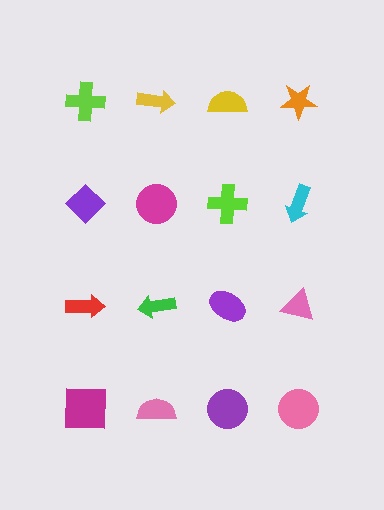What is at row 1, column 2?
A yellow arrow.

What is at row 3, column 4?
A pink triangle.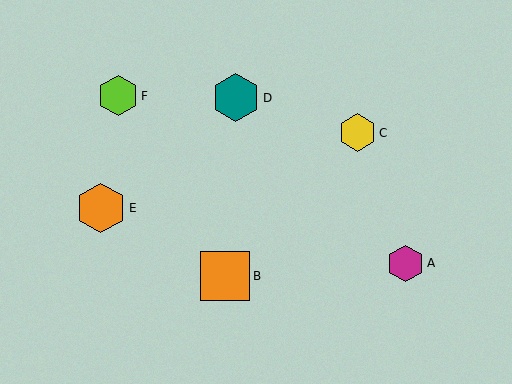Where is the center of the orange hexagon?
The center of the orange hexagon is at (101, 208).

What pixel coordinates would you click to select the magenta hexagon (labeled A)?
Click at (405, 263) to select the magenta hexagon A.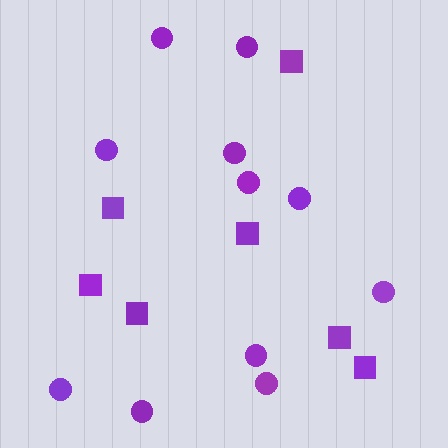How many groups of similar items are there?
There are 2 groups: one group of squares (7) and one group of circles (11).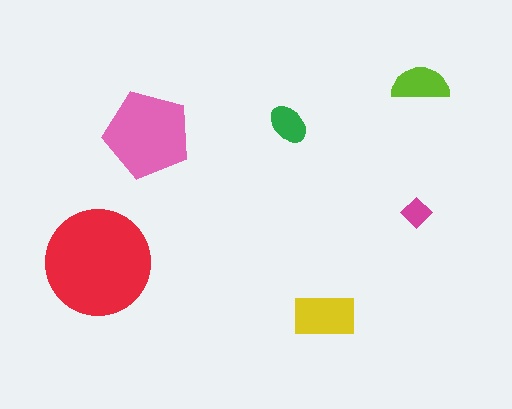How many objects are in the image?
There are 6 objects in the image.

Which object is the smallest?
The magenta diamond.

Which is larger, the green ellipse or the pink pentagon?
The pink pentagon.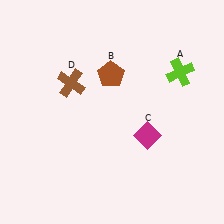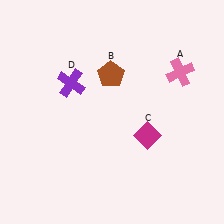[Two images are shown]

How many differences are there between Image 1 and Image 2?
There are 2 differences between the two images.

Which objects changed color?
A changed from lime to pink. D changed from brown to purple.